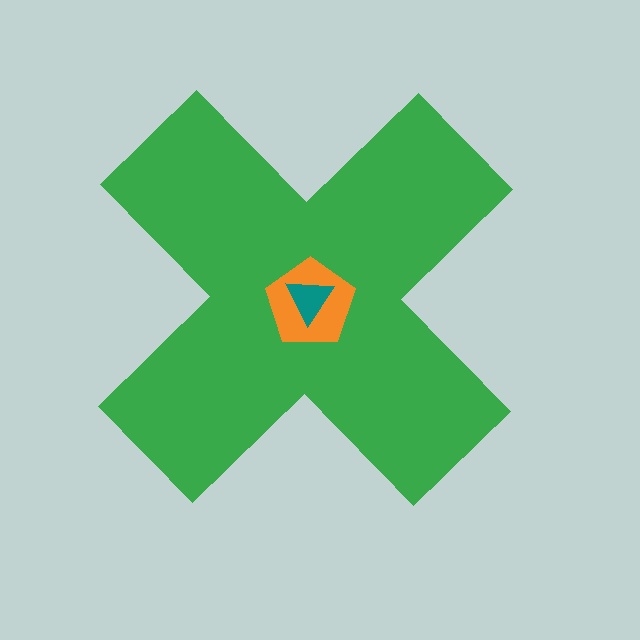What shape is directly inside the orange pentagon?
The teal triangle.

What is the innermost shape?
The teal triangle.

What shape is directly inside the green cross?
The orange pentagon.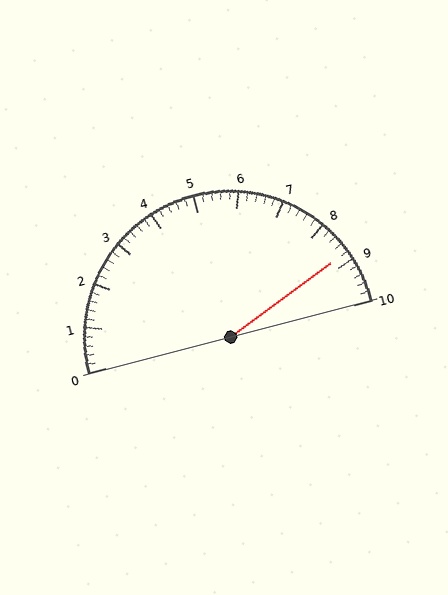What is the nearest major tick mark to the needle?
The nearest major tick mark is 9.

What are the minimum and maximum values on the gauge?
The gauge ranges from 0 to 10.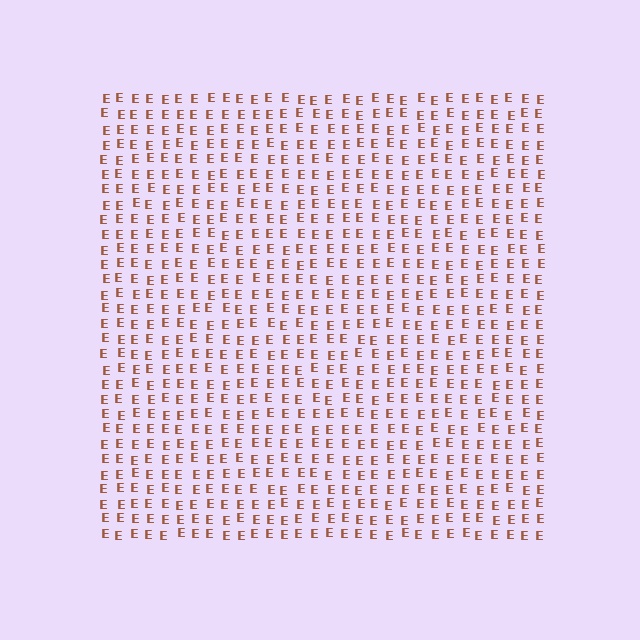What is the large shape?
The large shape is a square.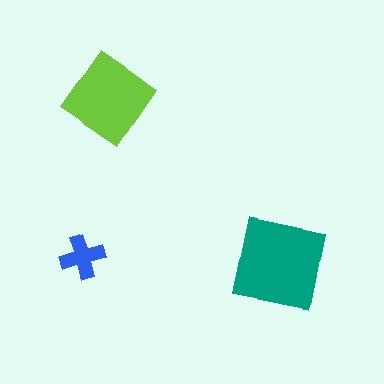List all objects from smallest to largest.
The blue cross, the lime diamond, the teal square.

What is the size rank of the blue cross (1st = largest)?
3rd.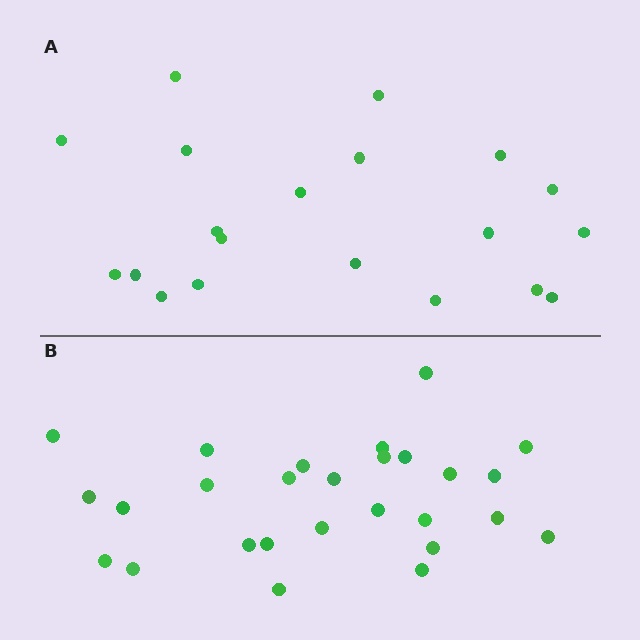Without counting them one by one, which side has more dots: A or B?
Region B (the bottom region) has more dots.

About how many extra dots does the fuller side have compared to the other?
Region B has roughly 8 or so more dots than region A.